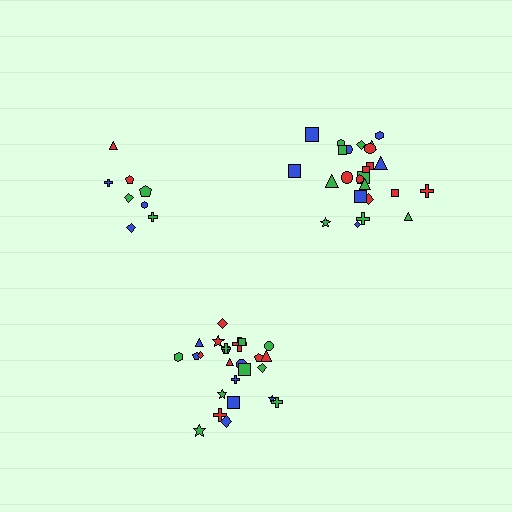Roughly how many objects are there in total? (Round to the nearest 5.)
Roughly 60 objects in total.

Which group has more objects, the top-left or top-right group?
The top-right group.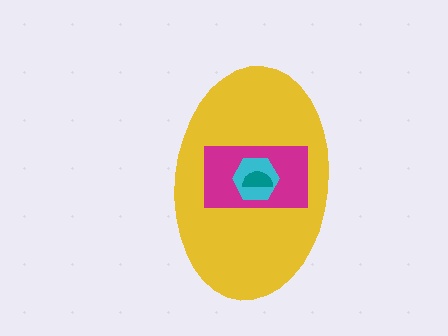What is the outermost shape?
The yellow ellipse.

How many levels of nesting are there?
4.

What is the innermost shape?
The teal semicircle.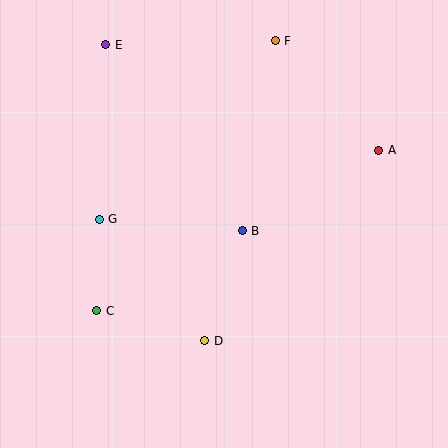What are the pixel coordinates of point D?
Point D is at (205, 341).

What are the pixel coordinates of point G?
Point G is at (99, 219).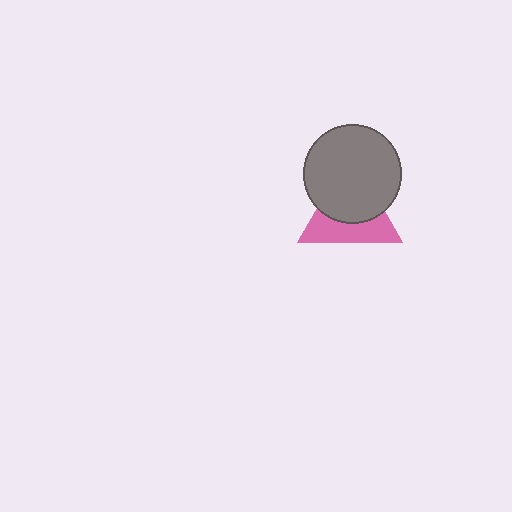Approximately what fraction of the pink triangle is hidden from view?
Roughly 54% of the pink triangle is hidden behind the gray circle.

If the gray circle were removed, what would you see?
You would see the complete pink triangle.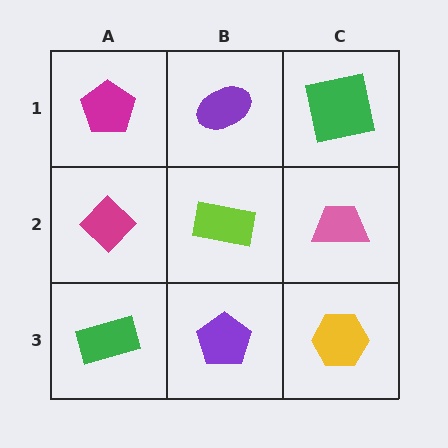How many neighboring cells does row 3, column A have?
2.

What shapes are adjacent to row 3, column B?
A lime rectangle (row 2, column B), a green rectangle (row 3, column A), a yellow hexagon (row 3, column C).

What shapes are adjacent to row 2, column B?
A purple ellipse (row 1, column B), a purple pentagon (row 3, column B), a magenta diamond (row 2, column A), a pink trapezoid (row 2, column C).